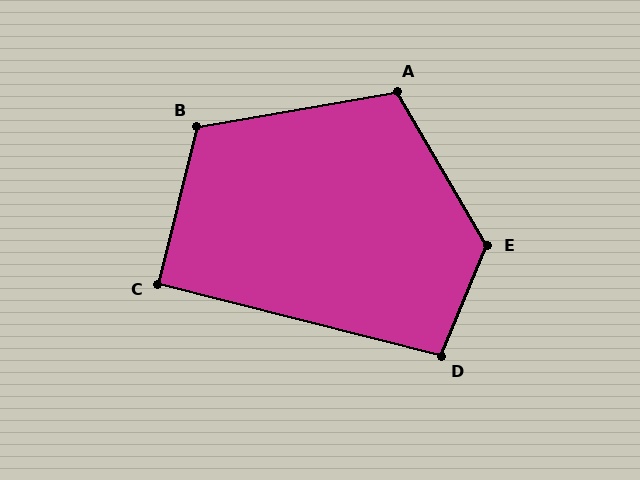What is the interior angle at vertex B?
Approximately 114 degrees (obtuse).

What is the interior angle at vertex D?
Approximately 99 degrees (obtuse).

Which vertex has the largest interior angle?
E, at approximately 127 degrees.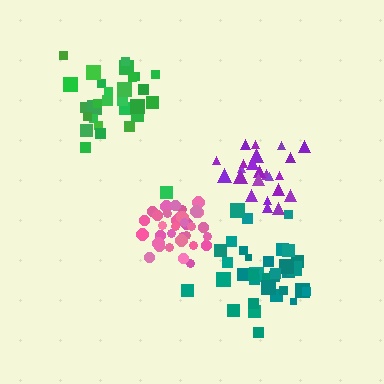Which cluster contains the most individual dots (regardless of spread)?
Teal (34).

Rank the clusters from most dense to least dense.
pink, purple, teal, green.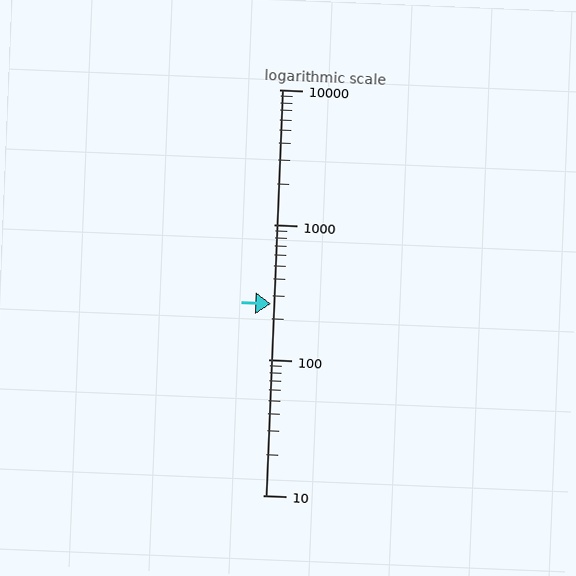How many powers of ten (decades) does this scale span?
The scale spans 3 decades, from 10 to 10000.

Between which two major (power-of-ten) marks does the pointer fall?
The pointer is between 100 and 1000.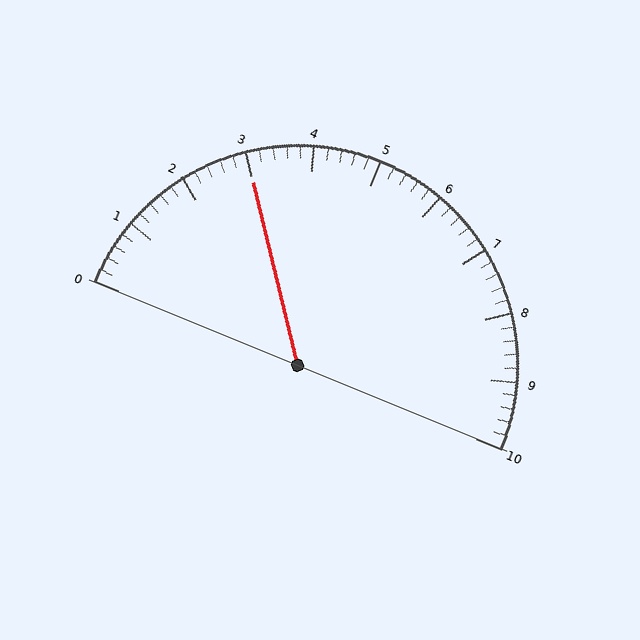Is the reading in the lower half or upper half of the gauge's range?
The reading is in the lower half of the range (0 to 10).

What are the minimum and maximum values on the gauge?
The gauge ranges from 0 to 10.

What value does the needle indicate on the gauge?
The needle indicates approximately 3.0.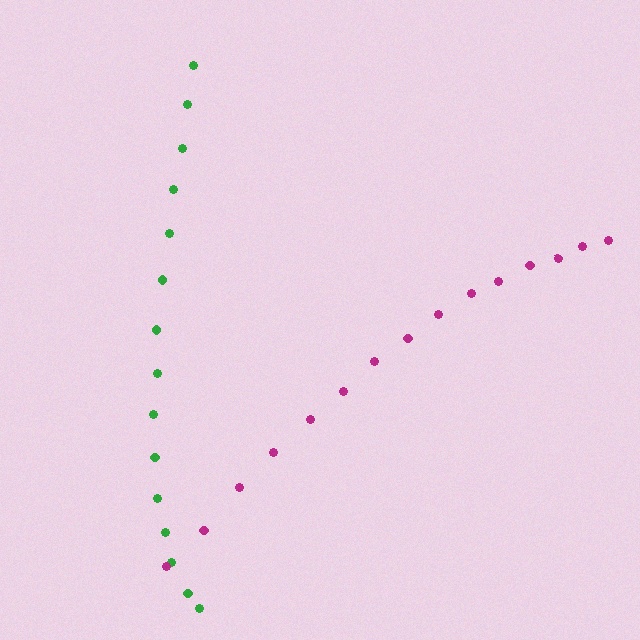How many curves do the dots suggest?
There are 2 distinct paths.